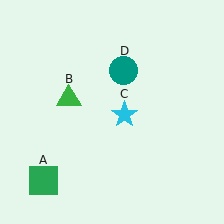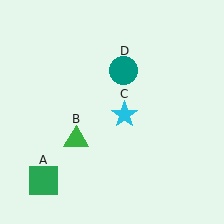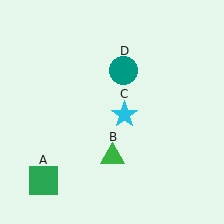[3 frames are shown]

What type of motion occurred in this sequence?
The green triangle (object B) rotated counterclockwise around the center of the scene.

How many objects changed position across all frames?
1 object changed position: green triangle (object B).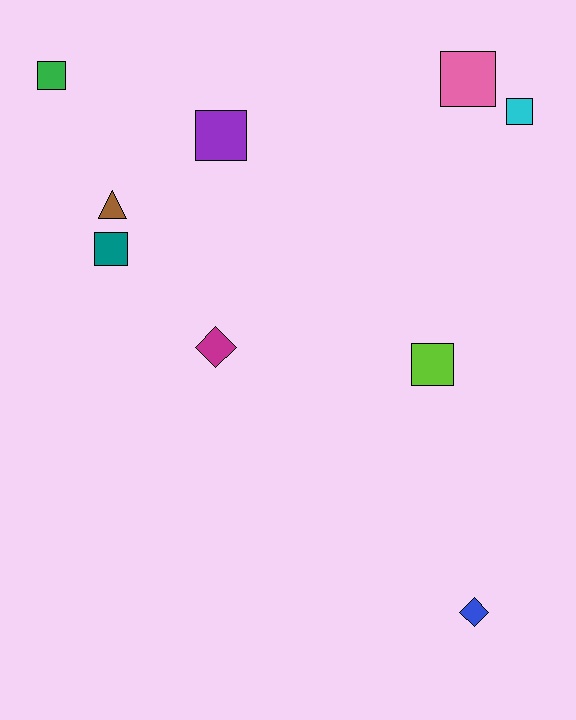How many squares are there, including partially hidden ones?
There are 6 squares.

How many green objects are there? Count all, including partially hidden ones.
There is 1 green object.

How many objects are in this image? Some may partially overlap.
There are 9 objects.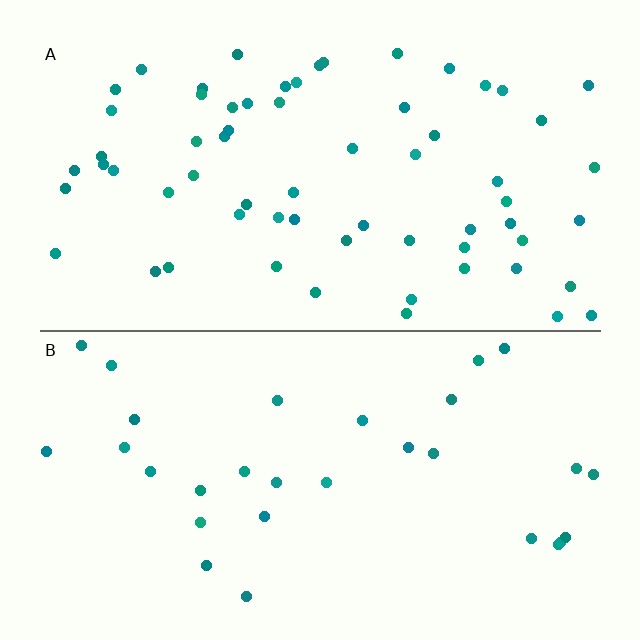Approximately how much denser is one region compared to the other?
Approximately 2.1× — region A over region B.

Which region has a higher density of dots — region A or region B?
A (the top).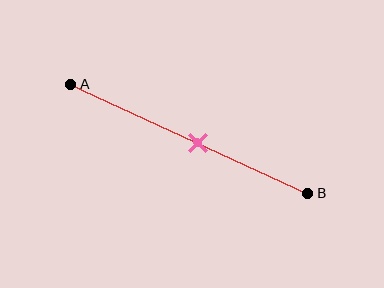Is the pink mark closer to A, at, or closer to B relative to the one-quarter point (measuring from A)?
The pink mark is closer to point B than the one-quarter point of segment AB.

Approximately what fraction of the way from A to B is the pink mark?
The pink mark is approximately 55% of the way from A to B.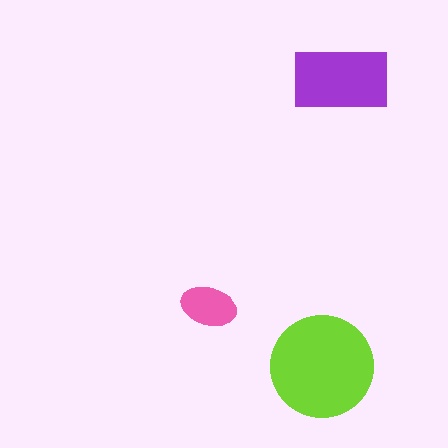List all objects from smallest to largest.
The pink ellipse, the purple rectangle, the lime circle.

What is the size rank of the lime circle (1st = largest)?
1st.